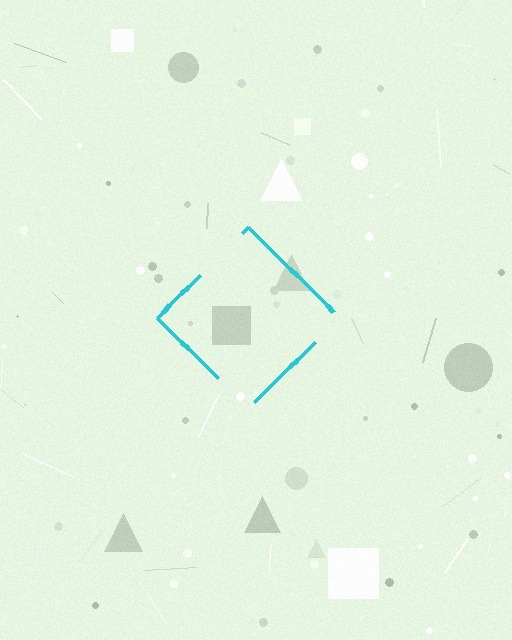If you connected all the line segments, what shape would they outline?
They would outline a diamond.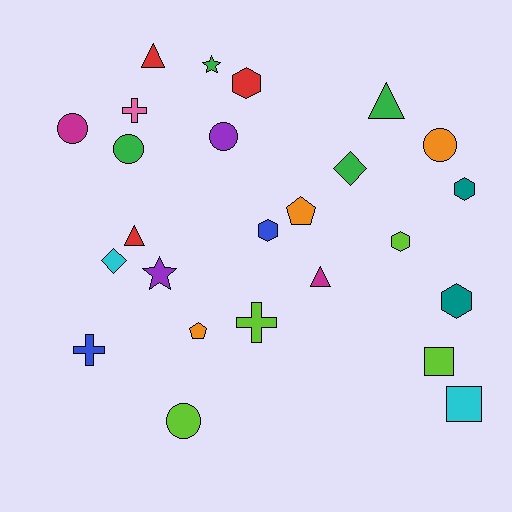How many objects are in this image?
There are 25 objects.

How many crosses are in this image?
There are 3 crosses.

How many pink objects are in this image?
There is 1 pink object.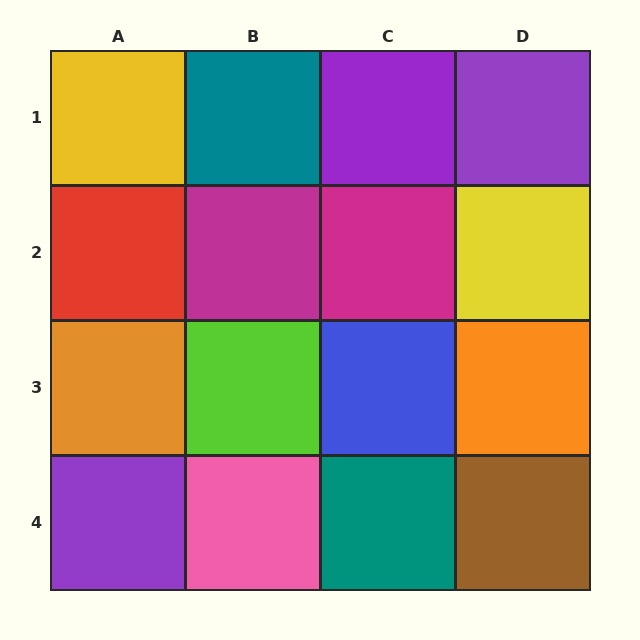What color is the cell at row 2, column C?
Magenta.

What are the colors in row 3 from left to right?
Orange, lime, blue, orange.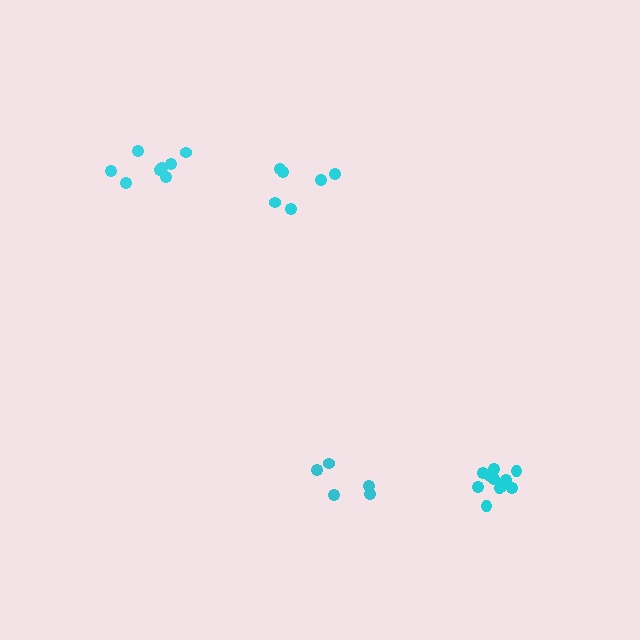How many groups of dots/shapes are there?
There are 4 groups.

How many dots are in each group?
Group 1: 5 dots, Group 2: 8 dots, Group 3: 6 dots, Group 4: 11 dots (30 total).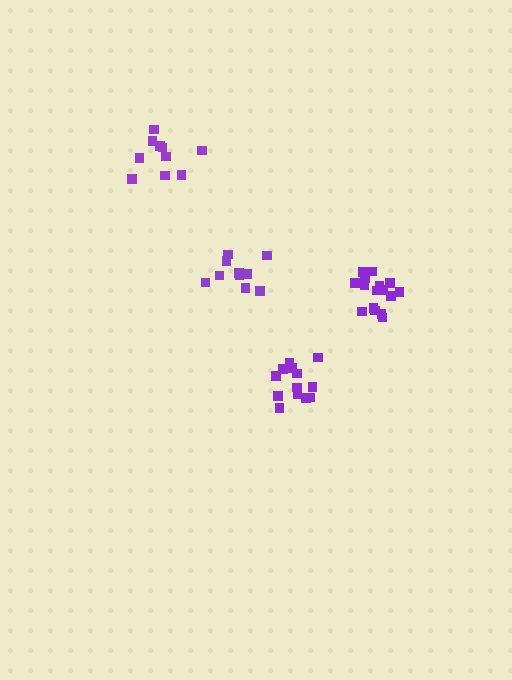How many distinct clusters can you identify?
There are 4 distinct clusters.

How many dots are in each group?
Group 1: 10 dots, Group 2: 16 dots, Group 3: 13 dots, Group 4: 10 dots (49 total).